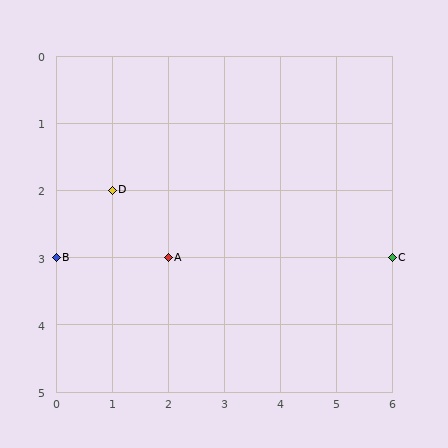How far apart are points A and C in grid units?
Points A and C are 4 columns apart.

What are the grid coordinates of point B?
Point B is at grid coordinates (0, 3).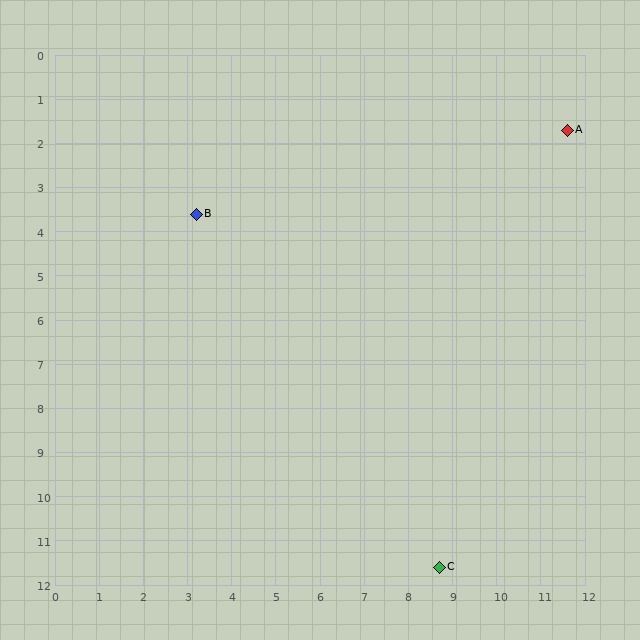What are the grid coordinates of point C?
Point C is at approximately (8.7, 11.6).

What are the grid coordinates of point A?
Point A is at approximately (11.6, 1.7).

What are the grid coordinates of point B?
Point B is at approximately (3.2, 3.6).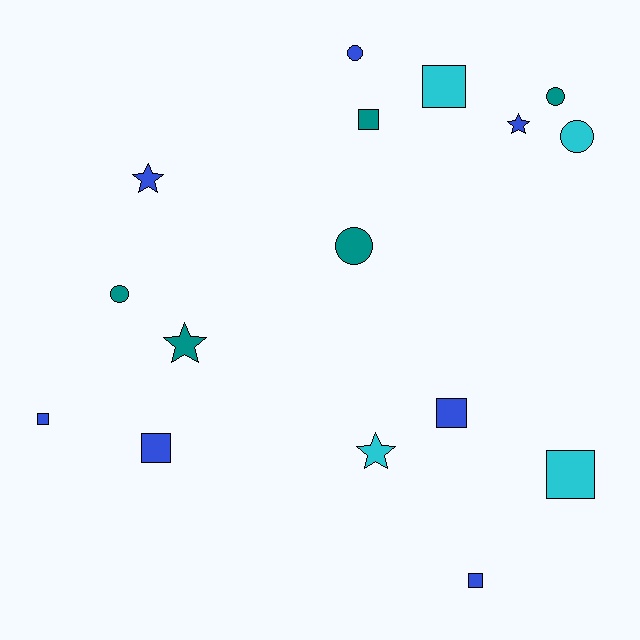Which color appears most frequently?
Blue, with 7 objects.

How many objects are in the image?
There are 16 objects.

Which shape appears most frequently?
Square, with 7 objects.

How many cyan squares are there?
There are 2 cyan squares.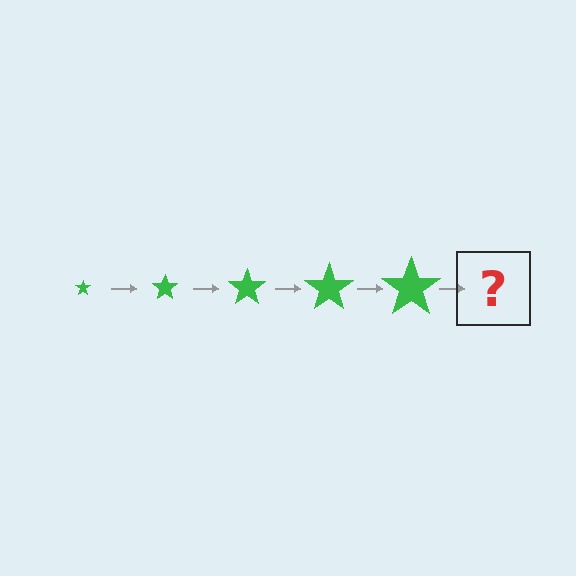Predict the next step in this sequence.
The next step is a green star, larger than the previous one.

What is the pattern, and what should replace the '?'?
The pattern is that the star gets progressively larger each step. The '?' should be a green star, larger than the previous one.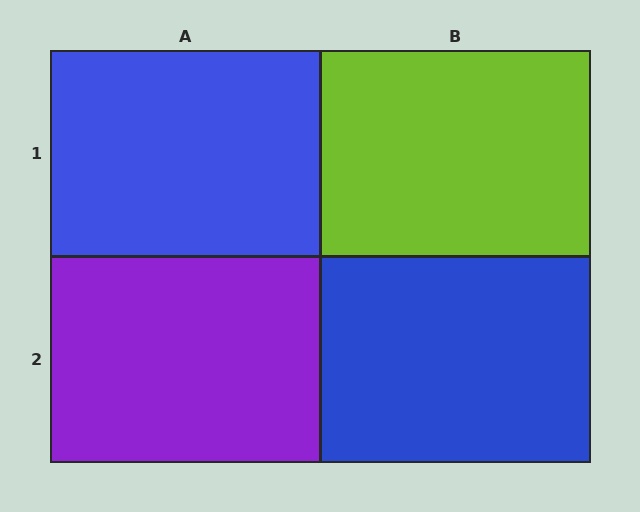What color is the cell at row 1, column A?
Blue.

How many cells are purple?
1 cell is purple.